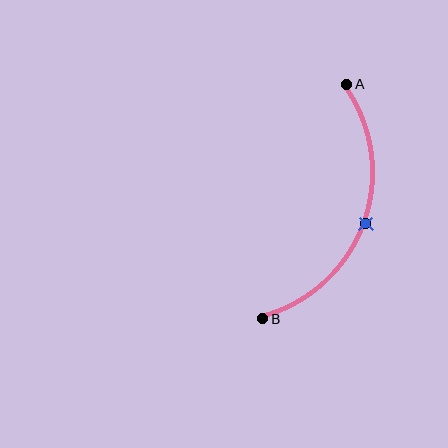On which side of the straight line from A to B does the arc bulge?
The arc bulges to the right of the straight line connecting A and B.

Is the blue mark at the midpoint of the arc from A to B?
Yes. The blue mark lies on the arc at equal arc-length from both A and B — it is the arc midpoint.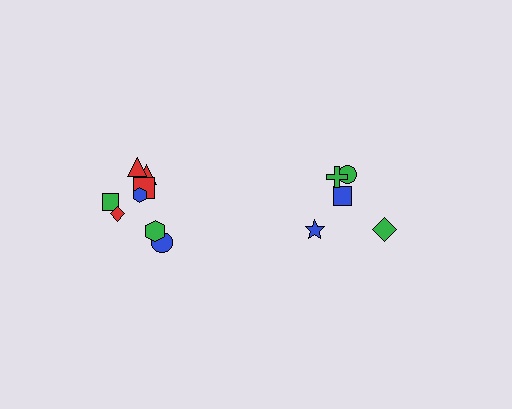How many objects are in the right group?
There are 5 objects.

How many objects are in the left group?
There are 8 objects.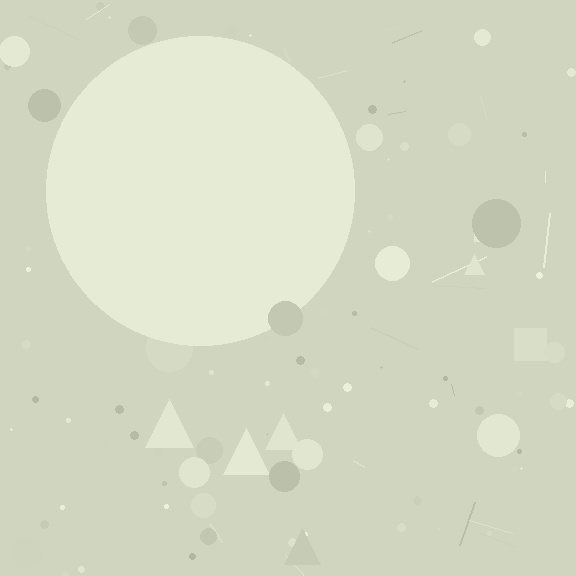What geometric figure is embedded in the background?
A circle is embedded in the background.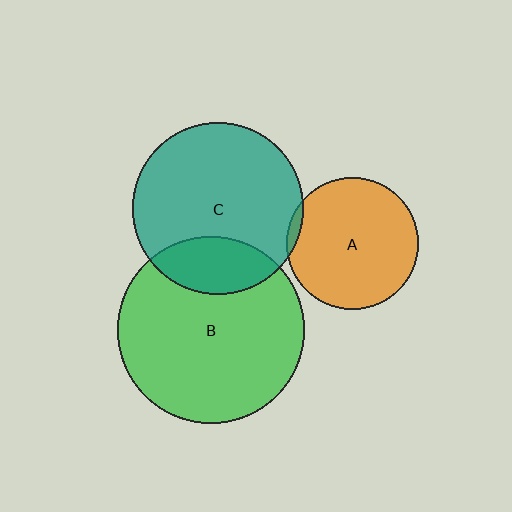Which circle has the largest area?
Circle B (green).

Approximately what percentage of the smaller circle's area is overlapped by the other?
Approximately 25%.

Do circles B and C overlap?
Yes.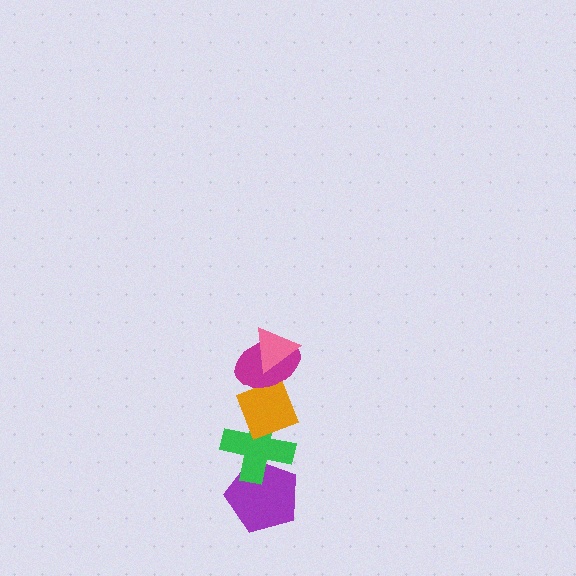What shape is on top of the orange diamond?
The magenta ellipse is on top of the orange diamond.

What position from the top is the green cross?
The green cross is 4th from the top.